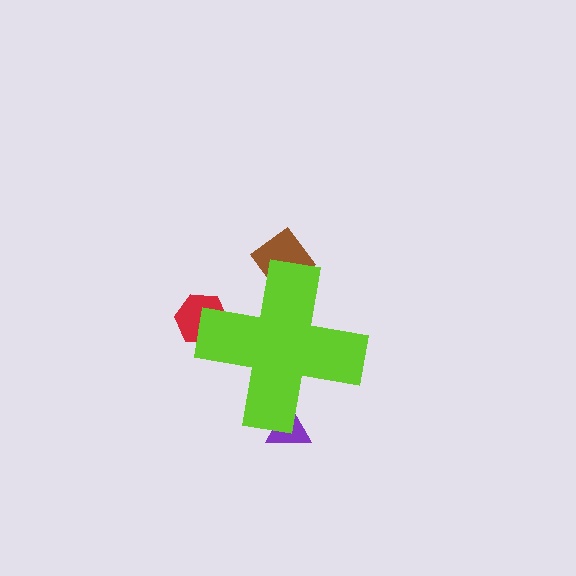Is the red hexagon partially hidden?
Yes, the red hexagon is partially hidden behind the lime cross.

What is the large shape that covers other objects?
A lime cross.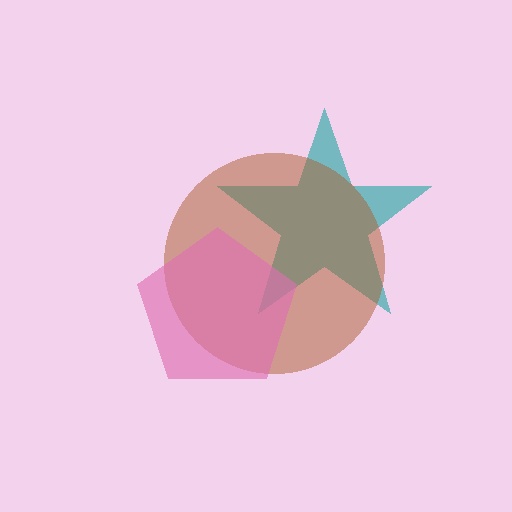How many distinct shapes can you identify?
There are 3 distinct shapes: a teal star, a brown circle, a pink pentagon.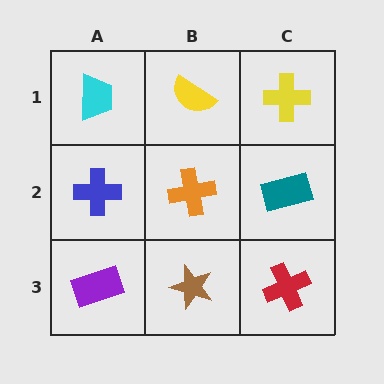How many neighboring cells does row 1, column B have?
3.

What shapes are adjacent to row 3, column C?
A teal rectangle (row 2, column C), a brown star (row 3, column B).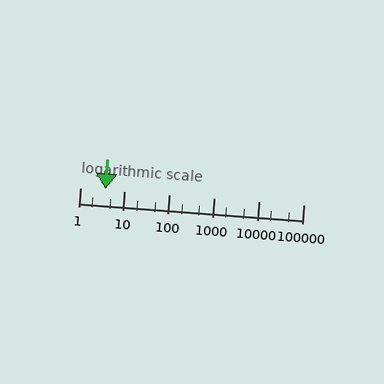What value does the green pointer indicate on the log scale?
The pointer indicates approximately 3.7.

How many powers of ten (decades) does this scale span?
The scale spans 5 decades, from 1 to 100000.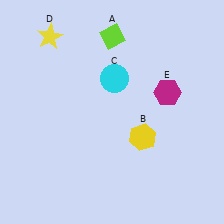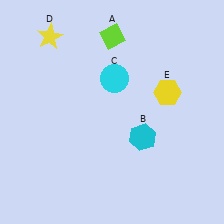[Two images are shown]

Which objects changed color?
B changed from yellow to cyan. E changed from magenta to yellow.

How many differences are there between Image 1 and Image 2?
There are 2 differences between the two images.